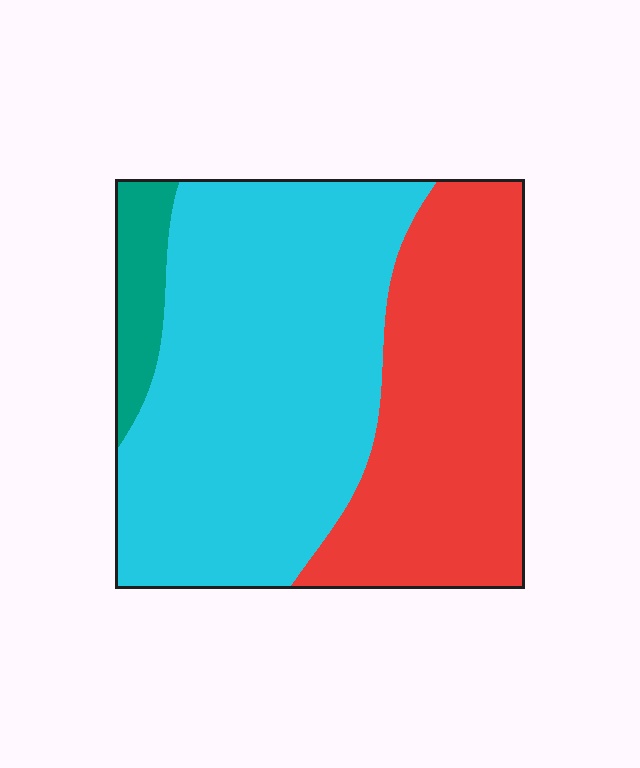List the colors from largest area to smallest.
From largest to smallest: cyan, red, teal.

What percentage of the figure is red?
Red takes up about three eighths (3/8) of the figure.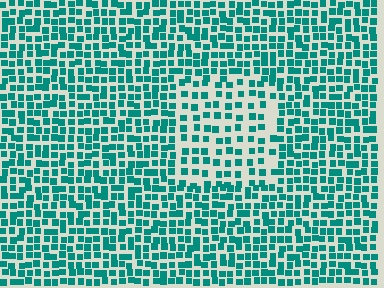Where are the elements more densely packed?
The elements are more densely packed outside the rectangle boundary.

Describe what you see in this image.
The image contains small teal elements arranged at two different densities. A rectangle-shaped region is visible where the elements are less densely packed than the surrounding area.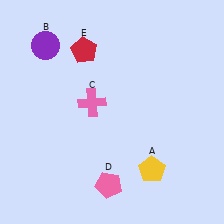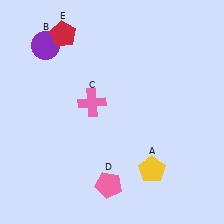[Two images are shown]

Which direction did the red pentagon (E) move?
The red pentagon (E) moved left.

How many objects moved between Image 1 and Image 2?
1 object moved between the two images.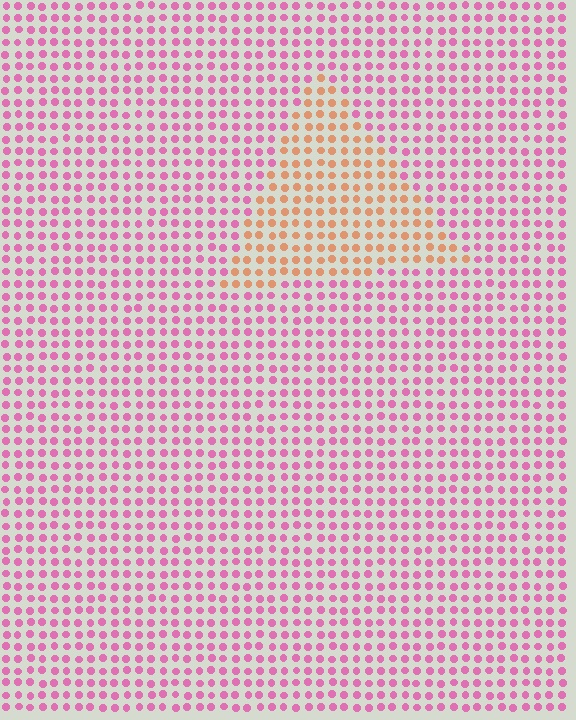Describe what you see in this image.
The image is filled with small pink elements in a uniform arrangement. A triangle-shaped region is visible where the elements are tinted to a slightly different hue, forming a subtle color boundary.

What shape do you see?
I see a triangle.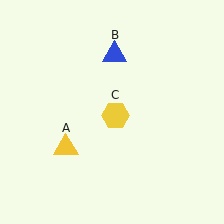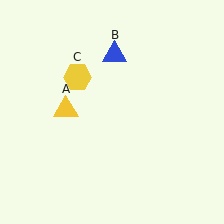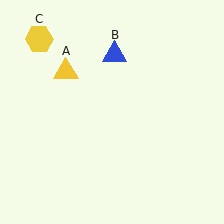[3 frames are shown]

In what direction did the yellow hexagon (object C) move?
The yellow hexagon (object C) moved up and to the left.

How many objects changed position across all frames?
2 objects changed position: yellow triangle (object A), yellow hexagon (object C).